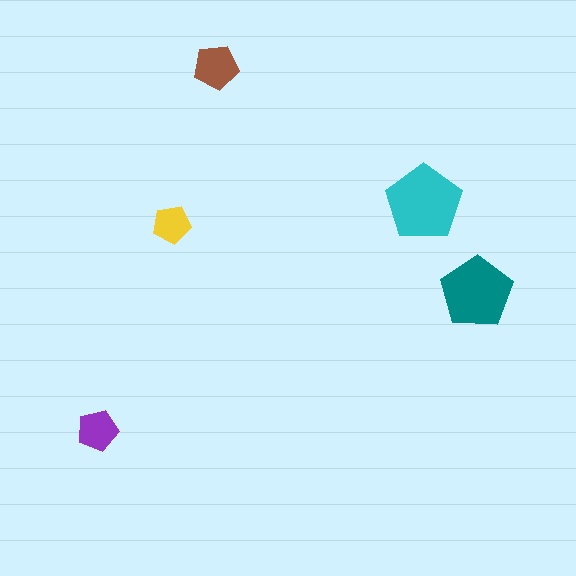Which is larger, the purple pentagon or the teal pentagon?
The teal one.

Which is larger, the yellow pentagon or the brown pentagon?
The brown one.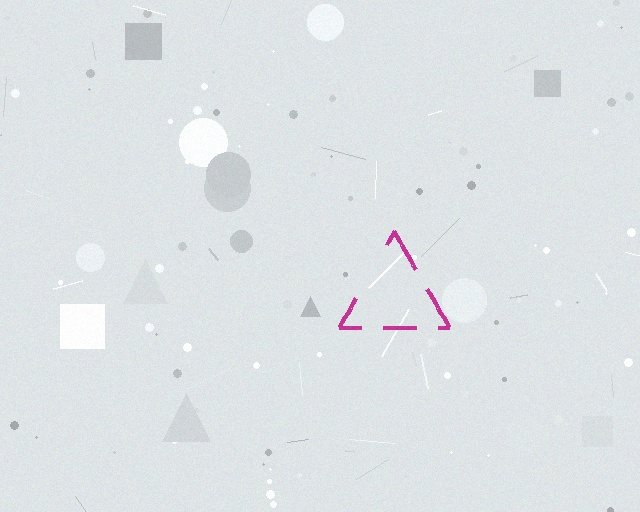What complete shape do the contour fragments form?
The contour fragments form a triangle.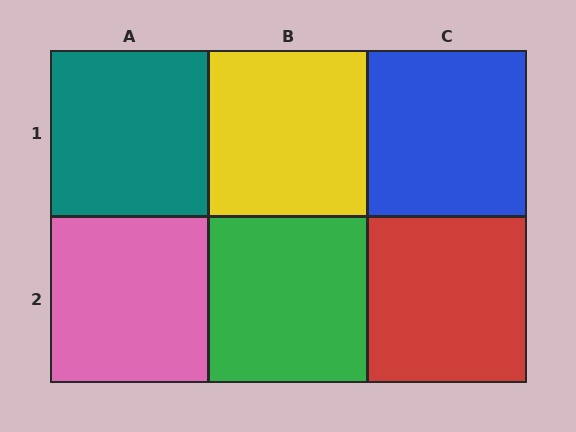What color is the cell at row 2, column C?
Red.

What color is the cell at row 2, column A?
Pink.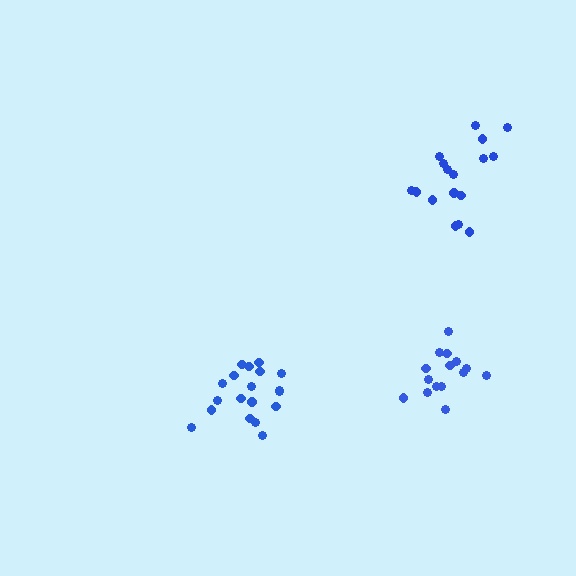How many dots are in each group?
Group 1: 17 dots, Group 2: 15 dots, Group 3: 19 dots (51 total).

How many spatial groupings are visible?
There are 3 spatial groupings.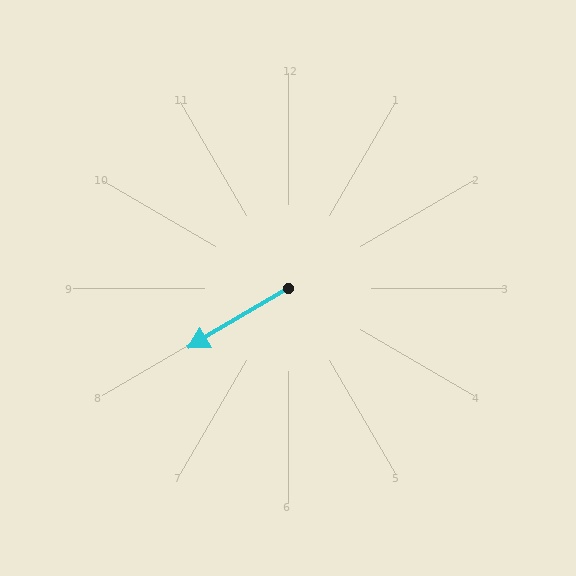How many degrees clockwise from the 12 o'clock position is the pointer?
Approximately 239 degrees.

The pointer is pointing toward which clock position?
Roughly 8 o'clock.